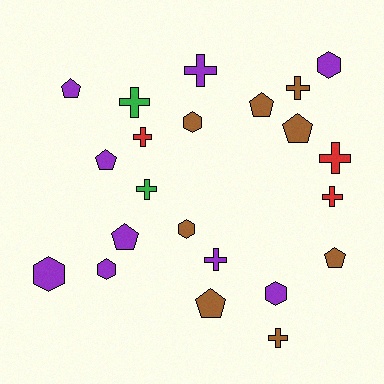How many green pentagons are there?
There are no green pentagons.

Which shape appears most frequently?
Cross, with 9 objects.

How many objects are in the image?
There are 22 objects.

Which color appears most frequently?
Purple, with 9 objects.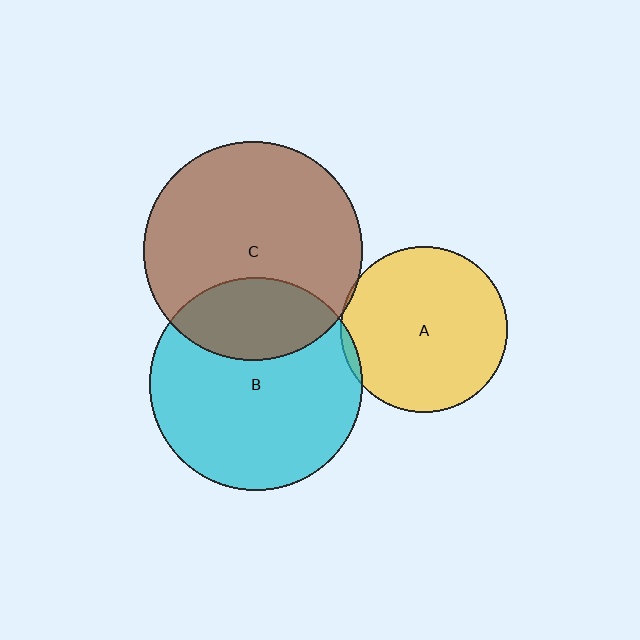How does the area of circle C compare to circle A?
Approximately 1.7 times.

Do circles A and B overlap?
Yes.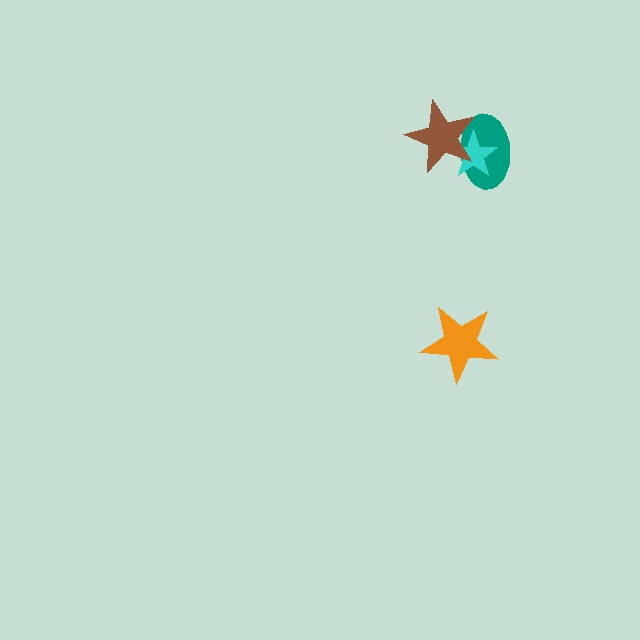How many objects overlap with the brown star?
2 objects overlap with the brown star.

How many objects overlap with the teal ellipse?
2 objects overlap with the teal ellipse.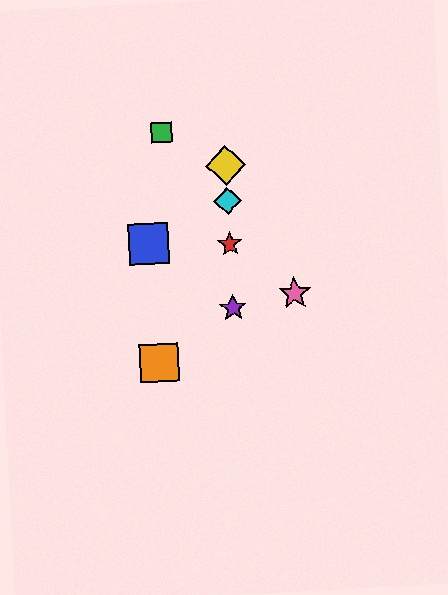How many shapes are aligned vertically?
4 shapes (the red star, the yellow diamond, the purple star, the cyan diamond) are aligned vertically.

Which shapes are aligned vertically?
The red star, the yellow diamond, the purple star, the cyan diamond are aligned vertically.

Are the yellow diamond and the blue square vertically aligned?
No, the yellow diamond is at x≈226 and the blue square is at x≈149.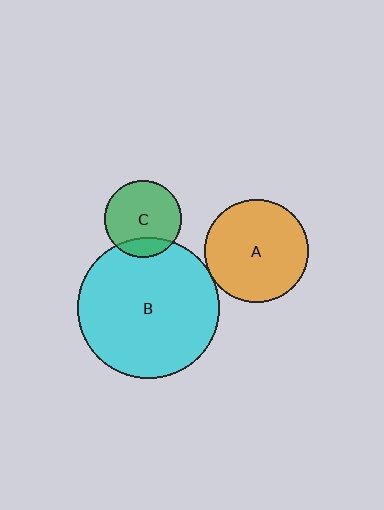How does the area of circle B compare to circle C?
Approximately 3.4 times.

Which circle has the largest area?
Circle B (cyan).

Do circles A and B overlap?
Yes.